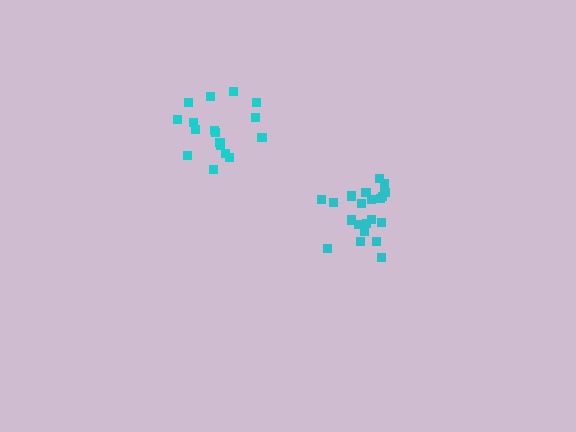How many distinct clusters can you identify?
There are 2 distinct clusters.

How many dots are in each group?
Group 1: 17 dots, Group 2: 21 dots (38 total).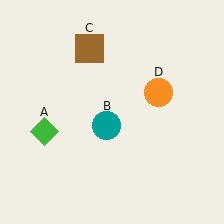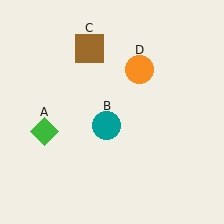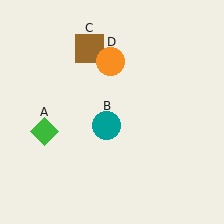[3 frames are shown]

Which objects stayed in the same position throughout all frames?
Green diamond (object A) and teal circle (object B) and brown square (object C) remained stationary.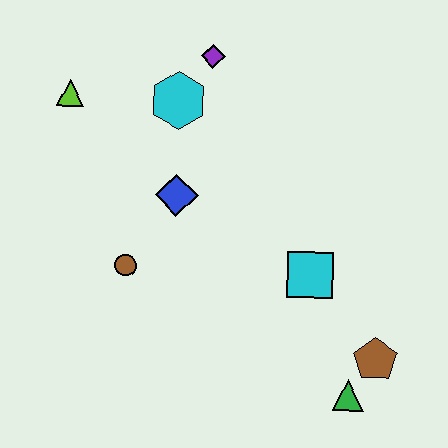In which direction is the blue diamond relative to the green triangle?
The blue diamond is above the green triangle.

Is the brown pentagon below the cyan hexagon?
Yes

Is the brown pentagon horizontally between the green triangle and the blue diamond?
No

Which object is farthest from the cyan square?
The lime triangle is farthest from the cyan square.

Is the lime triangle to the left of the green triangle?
Yes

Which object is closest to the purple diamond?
The cyan hexagon is closest to the purple diamond.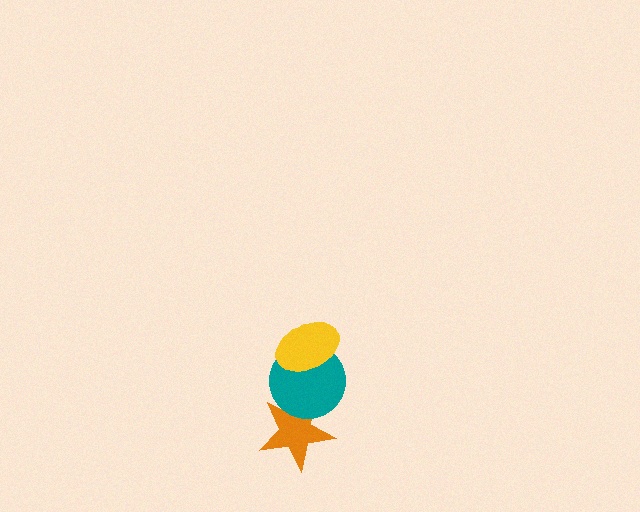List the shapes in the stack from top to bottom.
From top to bottom: the yellow ellipse, the teal circle, the orange star.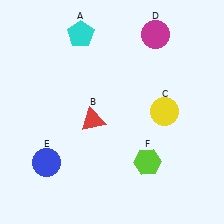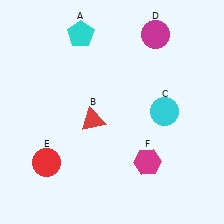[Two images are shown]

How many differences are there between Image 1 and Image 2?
There are 3 differences between the two images.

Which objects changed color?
C changed from yellow to cyan. E changed from blue to red. F changed from lime to magenta.